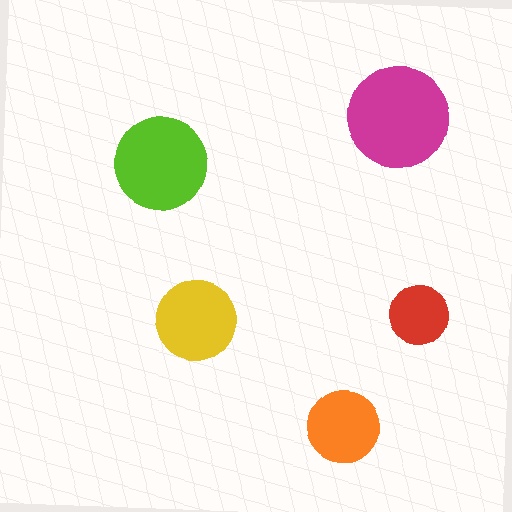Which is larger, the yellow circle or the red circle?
The yellow one.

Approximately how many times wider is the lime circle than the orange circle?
About 1.5 times wider.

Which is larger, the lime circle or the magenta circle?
The magenta one.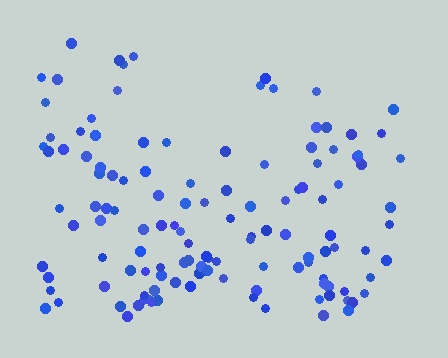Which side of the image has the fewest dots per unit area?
The top.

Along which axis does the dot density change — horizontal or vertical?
Vertical.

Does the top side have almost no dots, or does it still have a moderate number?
Still a moderate number, just noticeably fewer than the bottom.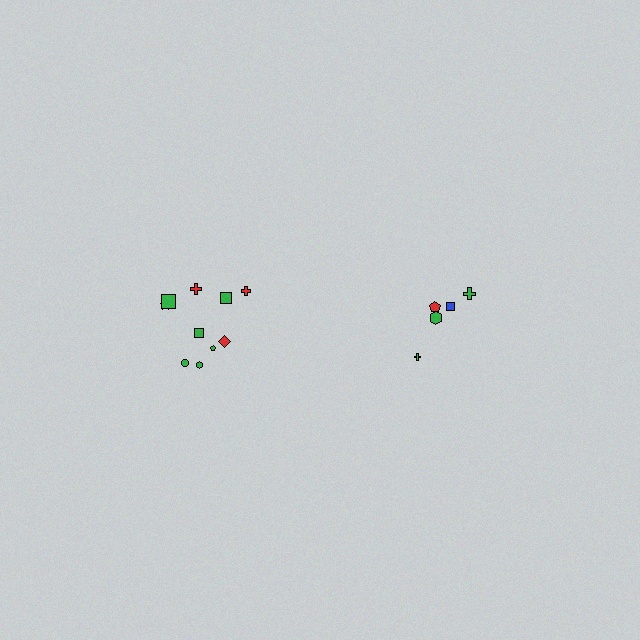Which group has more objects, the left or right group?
The left group.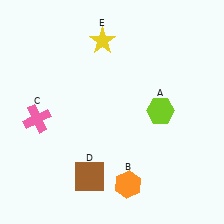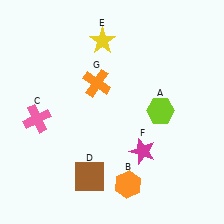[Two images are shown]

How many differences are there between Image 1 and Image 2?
There are 2 differences between the two images.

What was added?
A magenta star (F), an orange cross (G) were added in Image 2.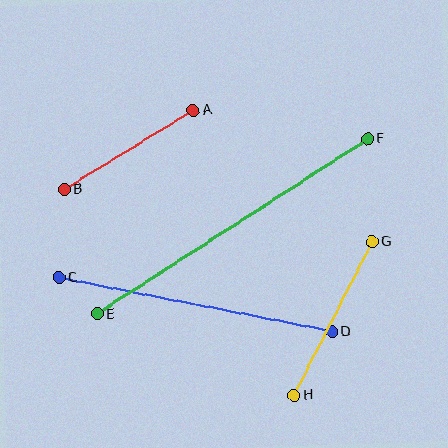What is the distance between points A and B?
The distance is approximately 151 pixels.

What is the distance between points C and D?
The distance is approximately 278 pixels.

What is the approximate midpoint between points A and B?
The midpoint is at approximately (129, 150) pixels.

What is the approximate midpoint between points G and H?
The midpoint is at approximately (333, 318) pixels.